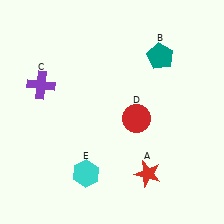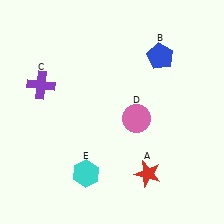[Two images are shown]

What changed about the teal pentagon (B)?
In Image 1, B is teal. In Image 2, it changed to blue.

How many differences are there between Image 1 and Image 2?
There are 2 differences between the two images.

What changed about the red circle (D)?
In Image 1, D is red. In Image 2, it changed to pink.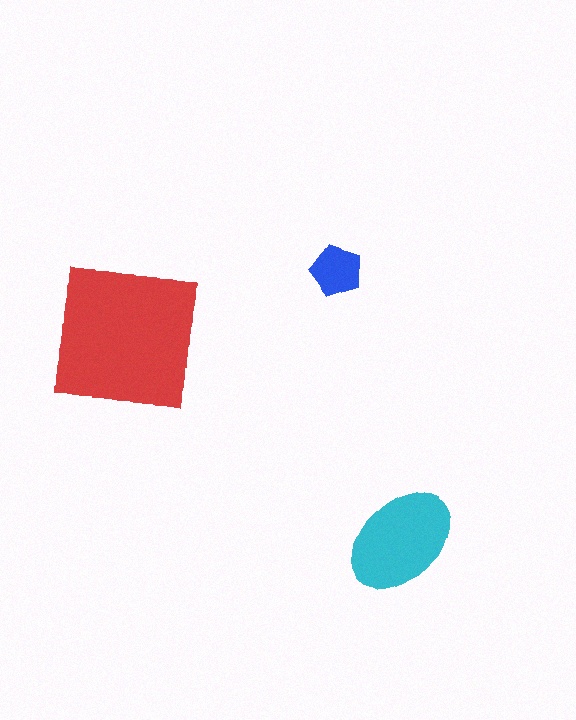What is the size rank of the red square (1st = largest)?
1st.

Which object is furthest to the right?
The cyan ellipse is rightmost.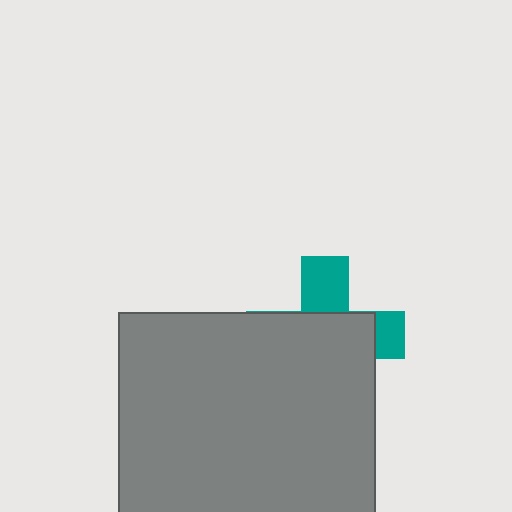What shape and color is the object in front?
The object in front is a gray rectangle.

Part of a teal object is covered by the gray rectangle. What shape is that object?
It is a cross.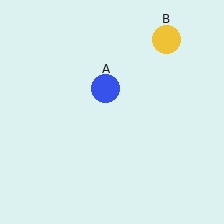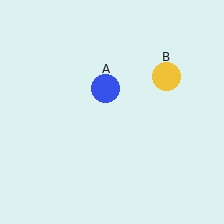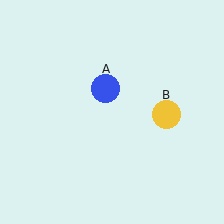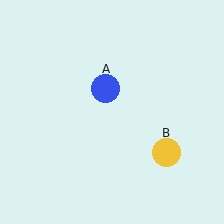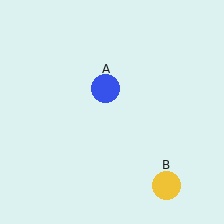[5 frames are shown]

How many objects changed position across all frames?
1 object changed position: yellow circle (object B).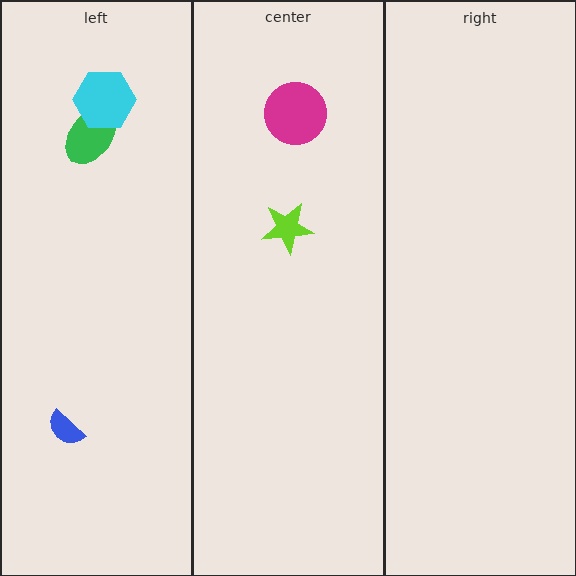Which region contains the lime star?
The center region.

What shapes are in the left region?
The green ellipse, the blue semicircle, the cyan hexagon.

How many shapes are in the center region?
2.